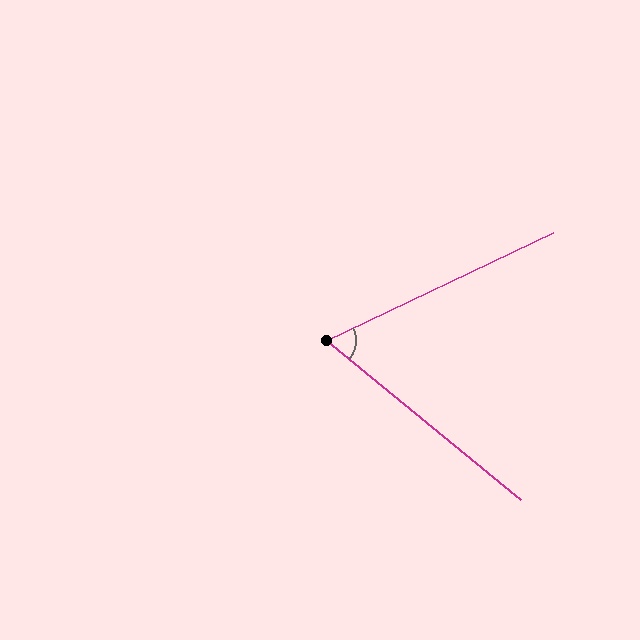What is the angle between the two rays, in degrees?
Approximately 65 degrees.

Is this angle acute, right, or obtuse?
It is acute.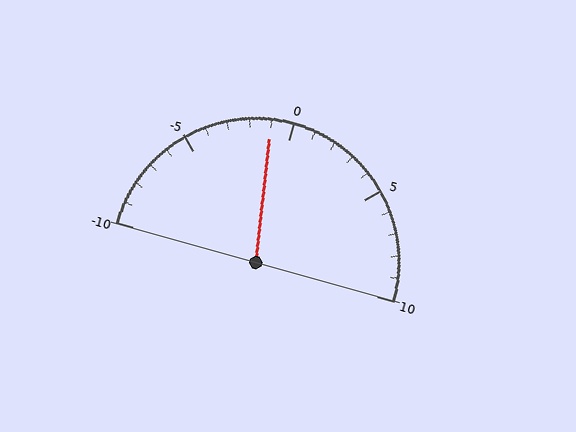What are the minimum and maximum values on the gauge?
The gauge ranges from -10 to 10.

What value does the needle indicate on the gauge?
The needle indicates approximately -1.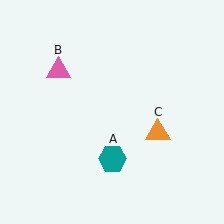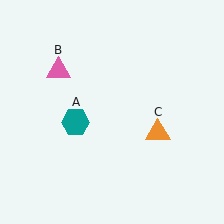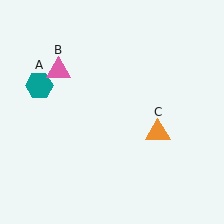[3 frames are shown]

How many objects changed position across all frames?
1 object changed position: teal hexagon (object A).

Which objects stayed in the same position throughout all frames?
Pink triangle (object B) and orange triangle (object C) remained stationary.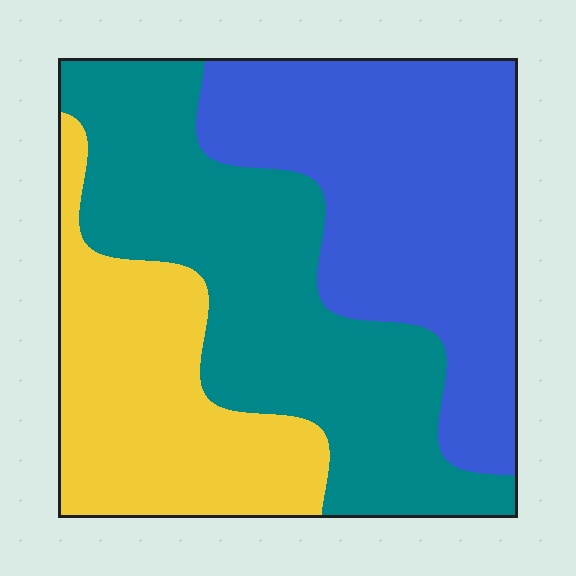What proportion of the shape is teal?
Teal covers 38% of the shape.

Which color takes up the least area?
Yellow, at roughly 25%.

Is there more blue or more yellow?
Blue.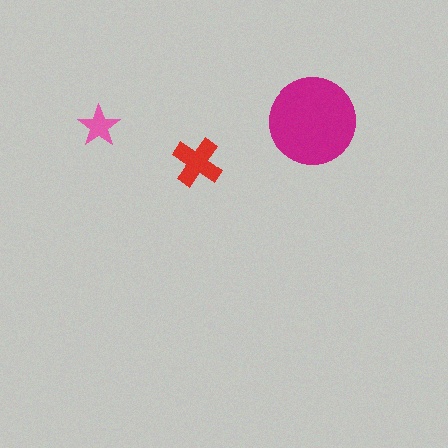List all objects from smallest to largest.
The pink star, the red cross, the magenta circle.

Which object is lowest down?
The red cross is bottommost.